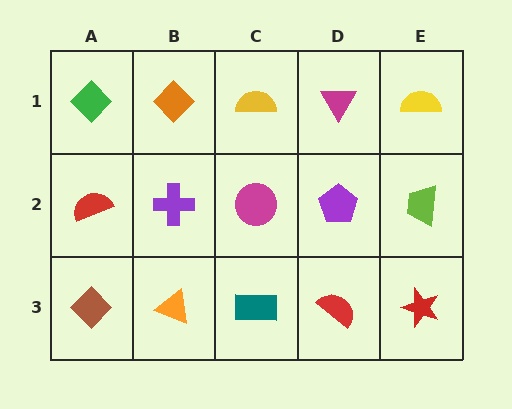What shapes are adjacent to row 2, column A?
A green diamond (row 1, column A), a brown diamond (row 3, column A), a purple cross (row 2, column B).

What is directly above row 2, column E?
A yellow semicircle.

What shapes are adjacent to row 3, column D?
A purple pentagon (row 2, column D), a teal rectangle (row 3, column C), a red star (row 3, column E).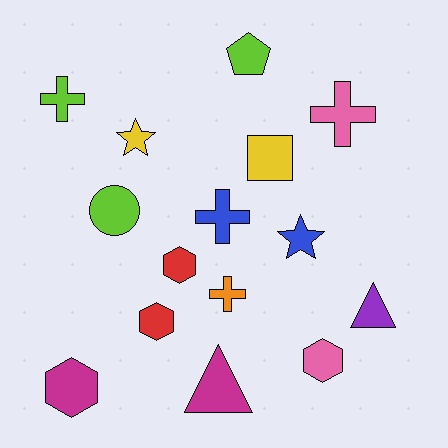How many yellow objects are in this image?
There are 2 yellow objects.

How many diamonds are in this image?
There are no diamonds.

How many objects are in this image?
There are 15 objects.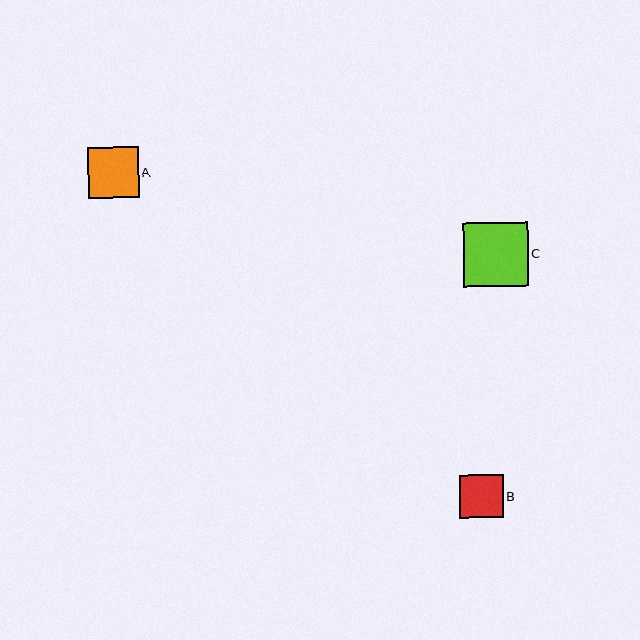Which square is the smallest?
Square B is the smallest with a size of approximately 44 pixels.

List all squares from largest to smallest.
From largest to smallest: C, A, B.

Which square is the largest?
Square C is the largest with a size of approximately 65 pixels.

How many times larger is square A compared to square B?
Square A is approximately 1.2 times the size of square B.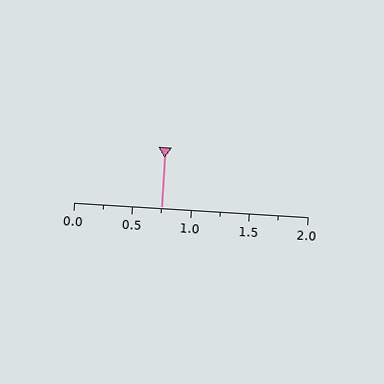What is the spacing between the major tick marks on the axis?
The major ticks are spaced 0.5 apart.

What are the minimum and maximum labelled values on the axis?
The axis runs from 0.0 to 2.0.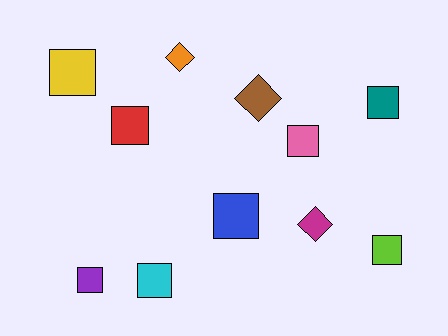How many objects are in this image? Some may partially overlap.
There are 11 objects.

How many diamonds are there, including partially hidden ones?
There are 3 diamonds.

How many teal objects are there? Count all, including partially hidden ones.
There is 1 teal object.